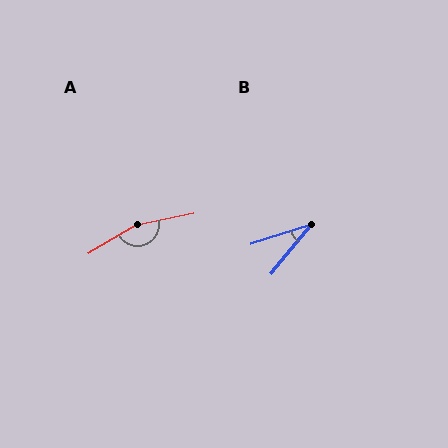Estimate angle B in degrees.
Approximately 33 degrees.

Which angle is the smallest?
B, at approximately 33 degrees.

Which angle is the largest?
A, at approximately 160 degrees.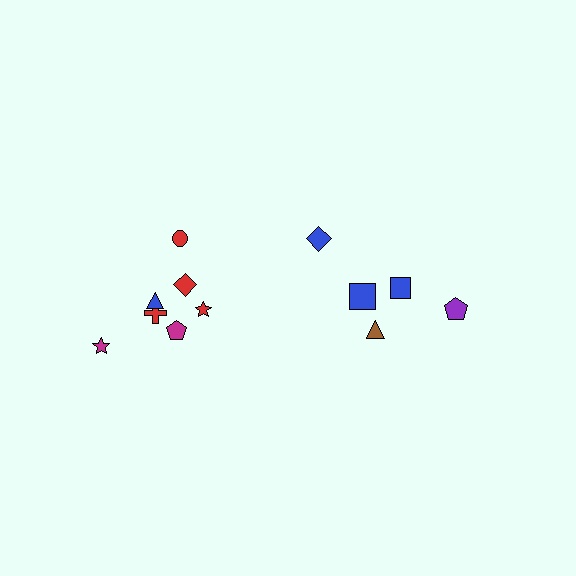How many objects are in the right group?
There are 5 objects.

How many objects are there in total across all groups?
There are 12 objects.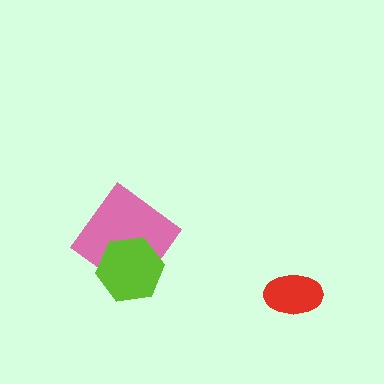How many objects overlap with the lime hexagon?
1 object overlaps with the lime hexagon.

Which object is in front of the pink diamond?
The lime hexagon is in front of the pink diamond.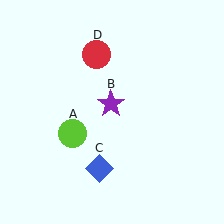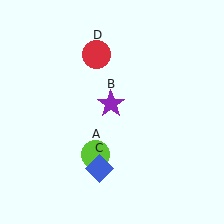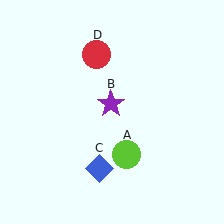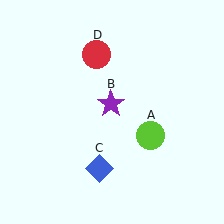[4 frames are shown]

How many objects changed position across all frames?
1 object changed position: lime circle (object A).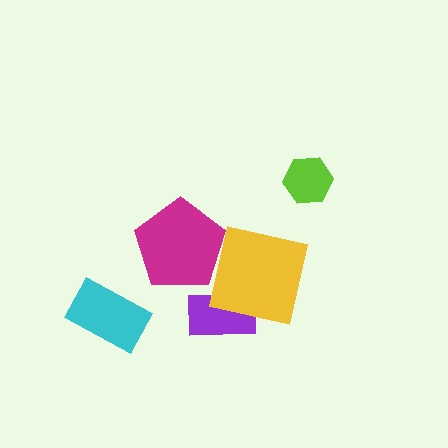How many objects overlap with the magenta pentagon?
0 objects overlap with the magenta pentagon.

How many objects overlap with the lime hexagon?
0 objects overlap with the lime hexagon.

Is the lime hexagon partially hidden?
No, no other shape covers it.